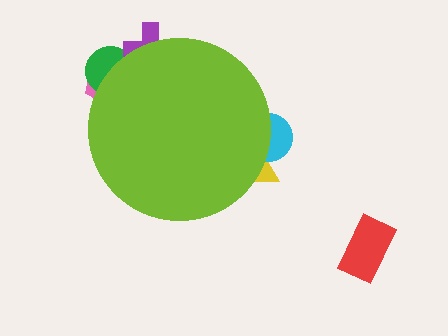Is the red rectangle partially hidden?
No, the red rectangle is fully visible.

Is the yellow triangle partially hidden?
Yes, the yellow triangle is partially hidden behind the lime circle.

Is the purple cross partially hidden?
Yes, the purple cross is partially hidden behind the lime circle.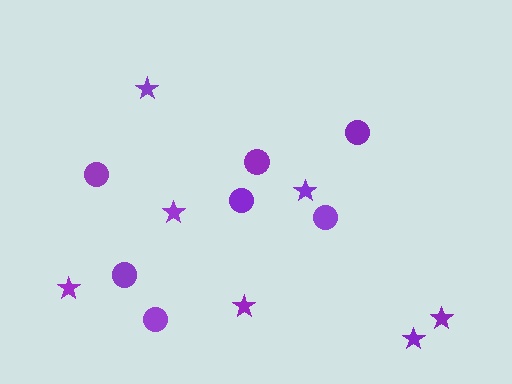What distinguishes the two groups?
There are 2 groups: one group of stars (7) and one group of circles (7).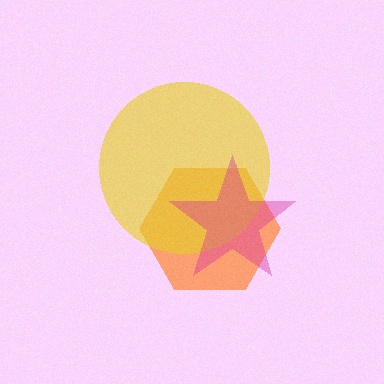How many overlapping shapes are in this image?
There are 3 overlapping shapes in the image.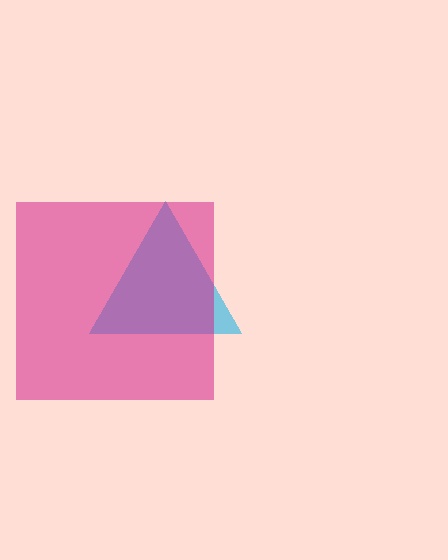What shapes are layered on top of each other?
The layered shapes are: a cyan triangle, a magenta square.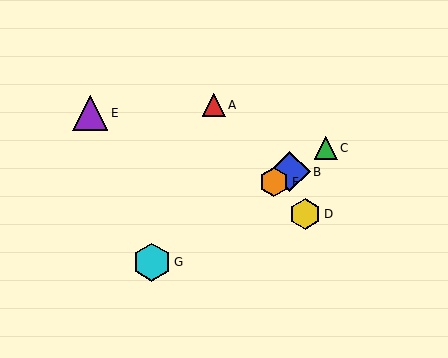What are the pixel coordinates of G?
Object G is at (152, 262).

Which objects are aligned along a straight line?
Objects B, C, F, G are aligned along a straight line.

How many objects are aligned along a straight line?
4 objects (B, C, F, G) are aligned along a straight line.